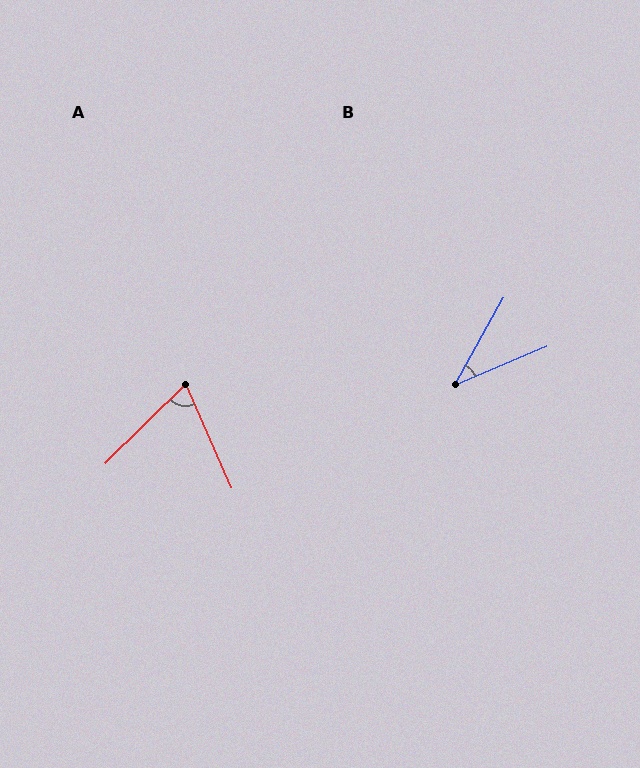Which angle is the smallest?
B, at approximately 38 degrees.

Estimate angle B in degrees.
Approximately 38 degrees.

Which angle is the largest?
A, at approximately 69 degrees.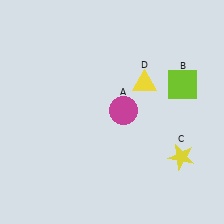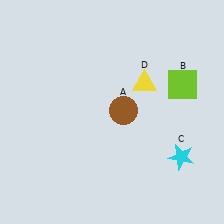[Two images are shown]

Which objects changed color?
A changed from magenta to brown. C changed from yellow to cyan.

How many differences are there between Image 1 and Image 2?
There are 2 differences between the two images.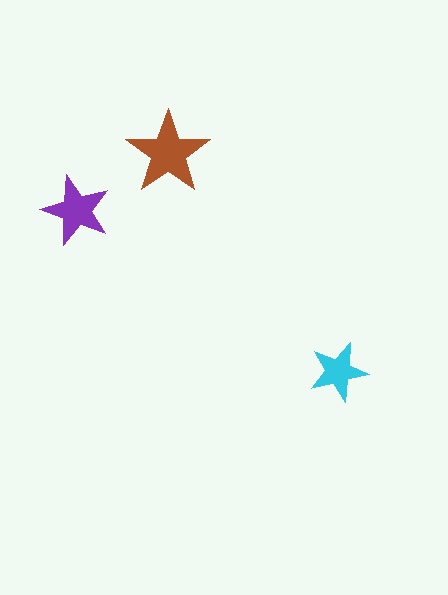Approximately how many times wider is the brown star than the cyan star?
About 1.5 times wider.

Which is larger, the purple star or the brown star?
The brown one.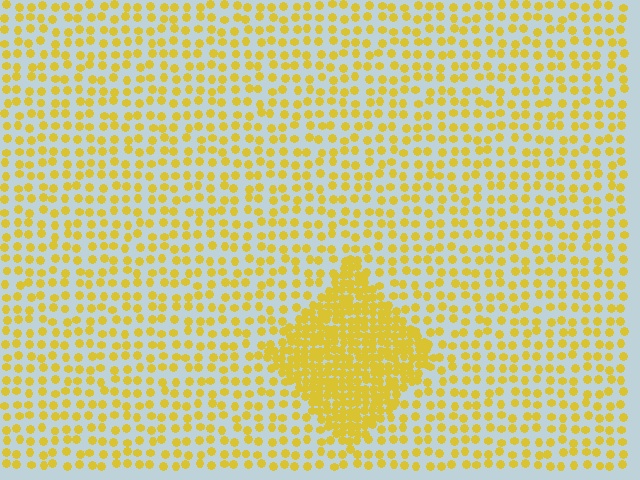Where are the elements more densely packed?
The elements are more densely packed inside the diamond boundary.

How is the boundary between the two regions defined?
The boundary is defined by a change in element density (approximately 2.6x ratio). All elements are the same color, size, and shape.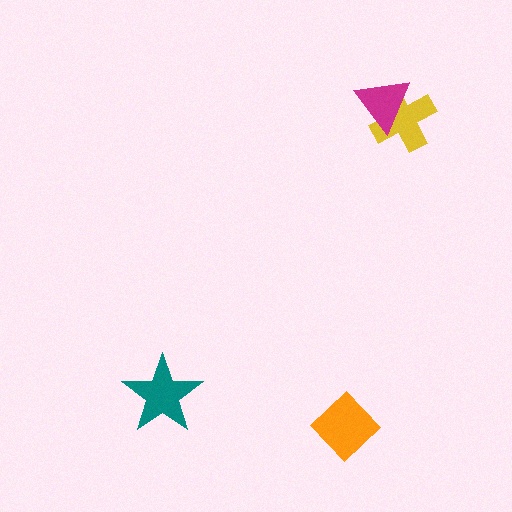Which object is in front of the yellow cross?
The magenta triangle is in front of the yellow cross.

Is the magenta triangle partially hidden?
No, no other shape covers it.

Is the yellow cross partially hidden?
Yes, it is partially covered by another shape.